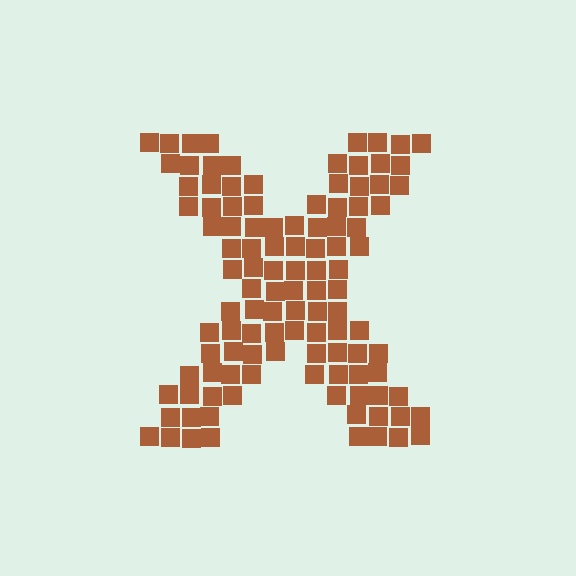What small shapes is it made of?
It is made of small squares.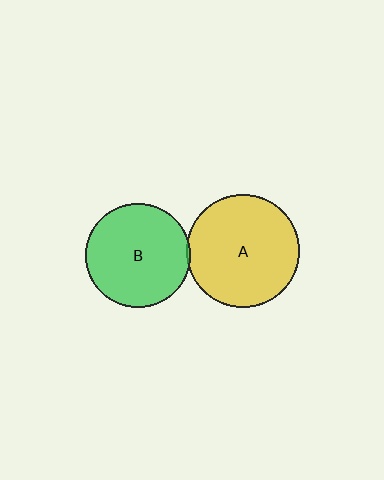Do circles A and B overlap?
Yes.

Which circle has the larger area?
Circle A (yellow).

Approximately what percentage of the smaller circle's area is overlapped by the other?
Approximately 5%.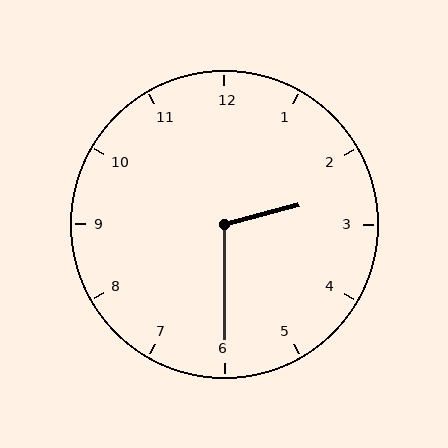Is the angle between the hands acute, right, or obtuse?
It is obtuse.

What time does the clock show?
2:30.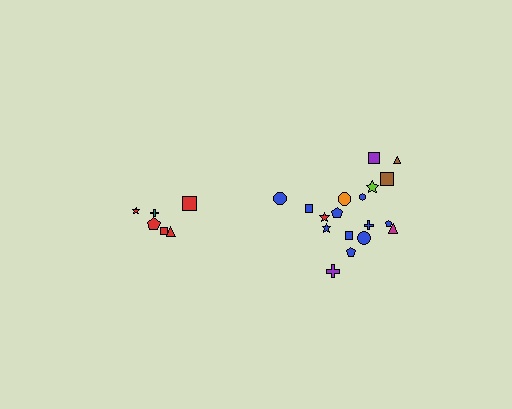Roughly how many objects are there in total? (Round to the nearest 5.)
Roughly 25 objects in total.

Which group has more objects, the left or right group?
The right group.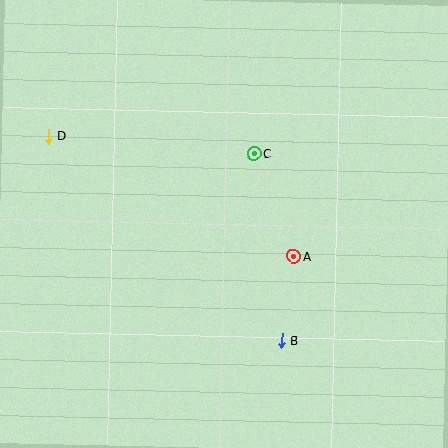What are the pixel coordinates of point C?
Point C is at (254, 154).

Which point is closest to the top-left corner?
Point D is closest to the top-left corner.